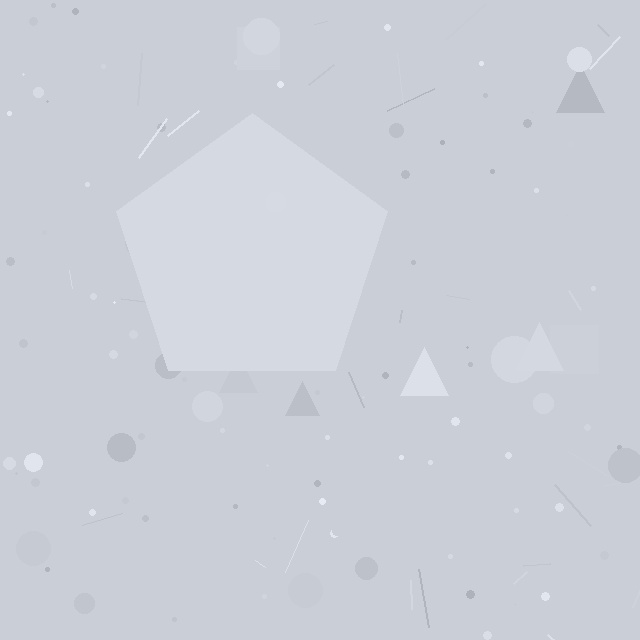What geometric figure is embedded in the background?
A pentagon is embedded in the background.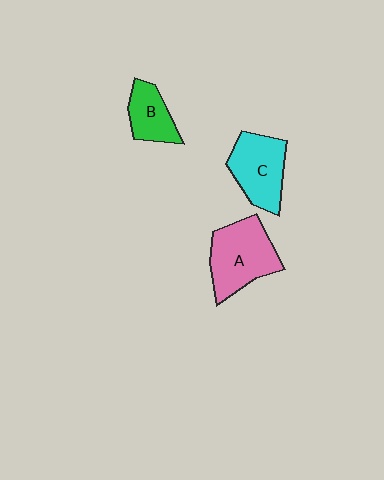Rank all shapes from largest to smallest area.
From largest to smallest: A (pink), C (cyan), B (green).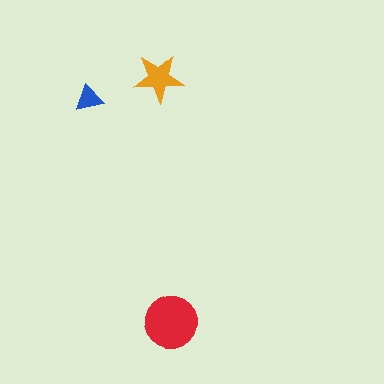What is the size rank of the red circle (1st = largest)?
1st.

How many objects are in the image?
There are 3 objects in the image.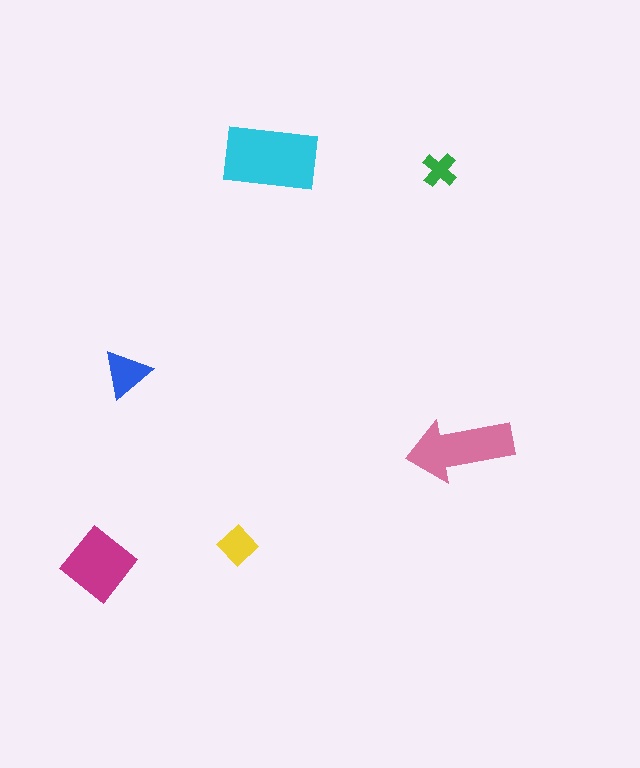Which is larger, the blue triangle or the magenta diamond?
The magenta diamond.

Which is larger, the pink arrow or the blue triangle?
The pink arrow.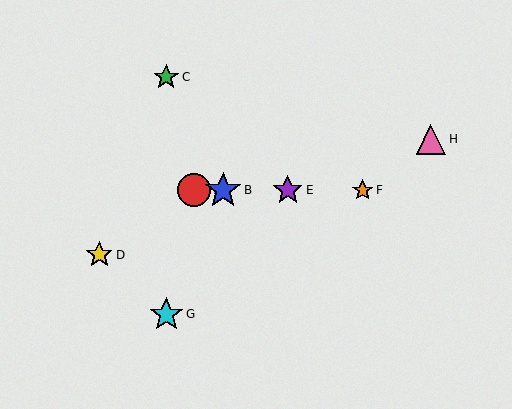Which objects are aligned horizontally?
Objects A, B, E, F are aligned horizontally.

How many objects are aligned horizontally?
4 objects (A, B, E, F) are aligned horizontally.